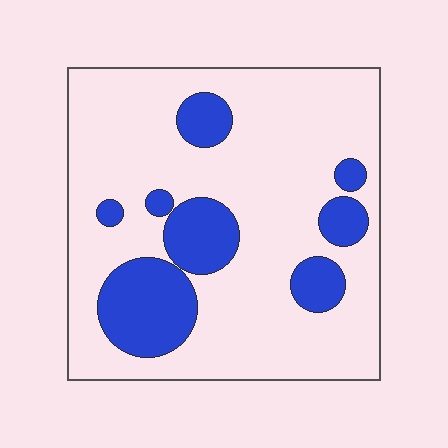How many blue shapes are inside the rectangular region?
8.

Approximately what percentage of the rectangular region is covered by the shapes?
Approximately 20%.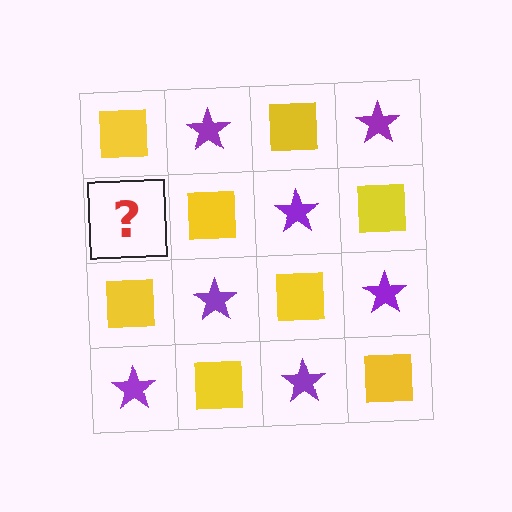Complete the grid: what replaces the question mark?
The question mark should be replaced with a purple star.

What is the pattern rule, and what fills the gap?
The rule is that it alternates yellow square and purple star in a checkerboard pattern. The gap should be filled with a purple star.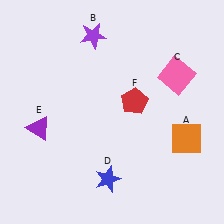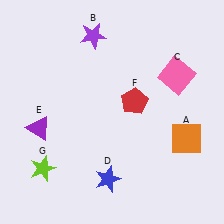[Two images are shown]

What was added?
A lime star (G) was added in Image 2.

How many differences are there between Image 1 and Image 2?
There is 1 difference between the two images.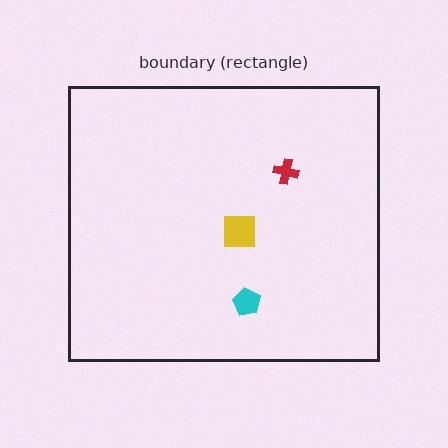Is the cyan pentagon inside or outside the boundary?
Inside.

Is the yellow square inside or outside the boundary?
Inside.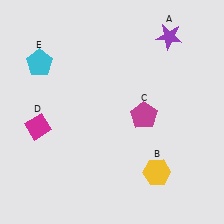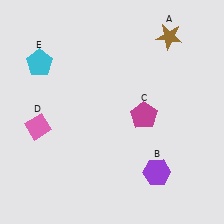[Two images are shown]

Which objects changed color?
A changed from purple to brown. B changed from yellow to purple. D changed from magenta to pink.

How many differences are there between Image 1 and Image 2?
There are 3 differences between the two images.